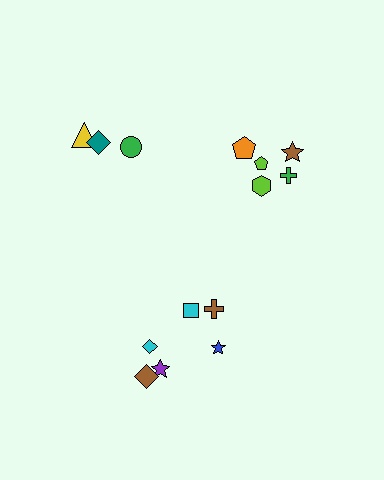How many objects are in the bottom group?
There are 6 objects.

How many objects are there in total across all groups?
There are 14 objects.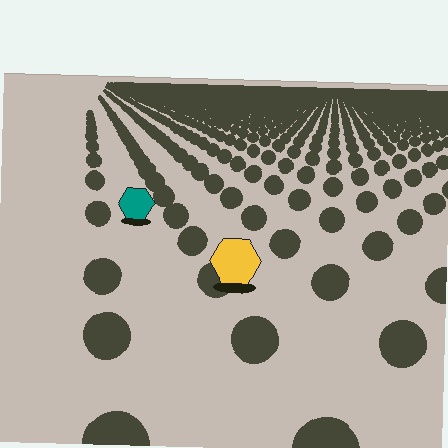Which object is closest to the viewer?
The yellow hexagon is closest. The texture marks near it are larger and more spread out.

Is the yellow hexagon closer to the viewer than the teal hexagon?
Yes. The yellow hexagon is closer — you can tell from the texture gradient: the ground texture is coarser near it.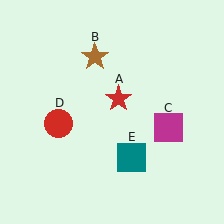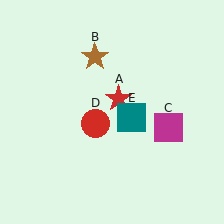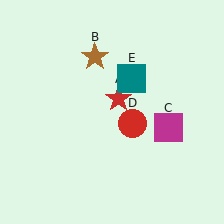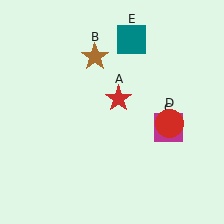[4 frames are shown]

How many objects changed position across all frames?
2 objects changed position: red circle (object D), teal square (object E).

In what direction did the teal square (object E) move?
The teal square (object E) moved up.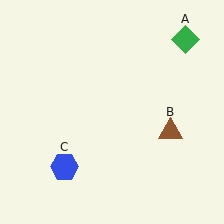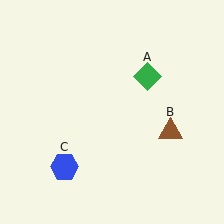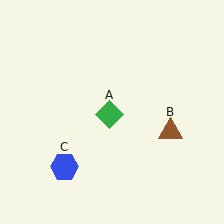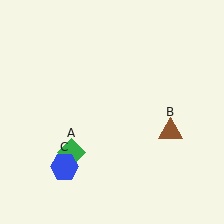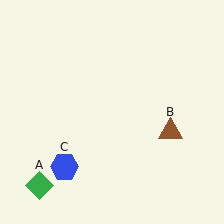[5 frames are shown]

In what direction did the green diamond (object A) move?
The green diamond (object A) moved down and to the left.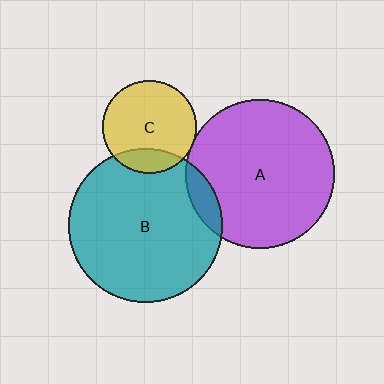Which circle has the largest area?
Circle B (teal).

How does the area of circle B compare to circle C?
Approximately 2.7 times.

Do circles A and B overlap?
Yes.